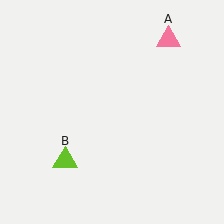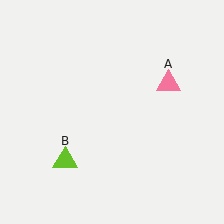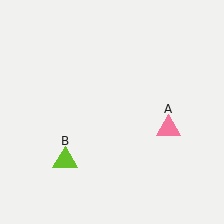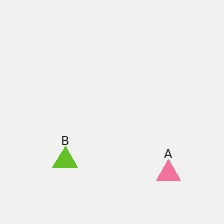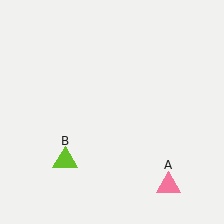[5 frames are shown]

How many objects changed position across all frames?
1 object changed position: pink triangle (object A).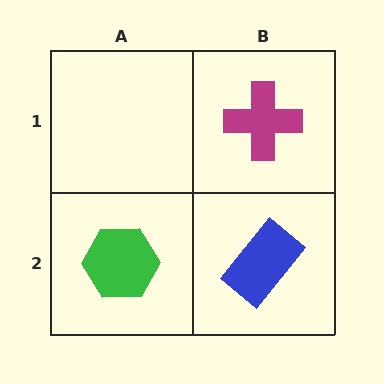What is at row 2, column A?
A green hexagon.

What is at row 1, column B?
A magenta cross.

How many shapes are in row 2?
2 shapes.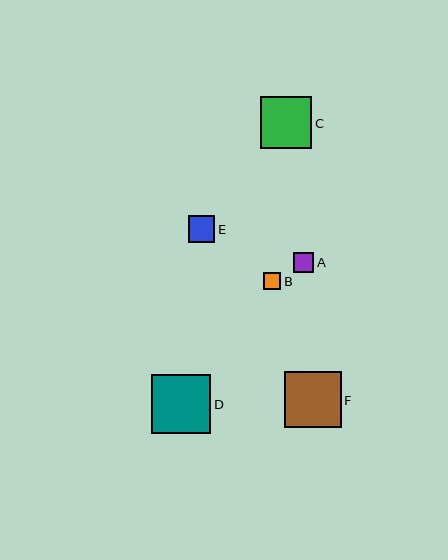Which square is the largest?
Square D is the largest with a size of approximately 59 pixels.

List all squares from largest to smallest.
From largest to smallest: D, F, C, E, A, B.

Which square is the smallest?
Square B is the smallest with a size of approximately 17 pixels.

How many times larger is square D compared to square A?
Square D is approximately 3.0 times the size of square A.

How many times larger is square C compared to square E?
Square C is approximately 1.9 times the size of square E.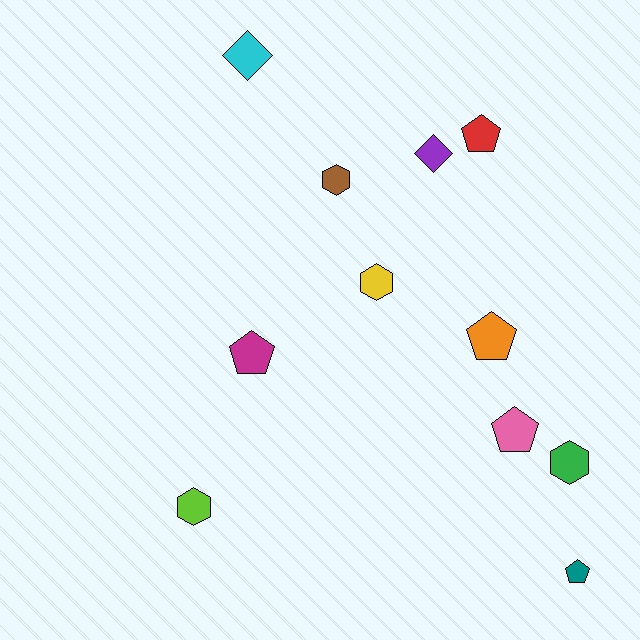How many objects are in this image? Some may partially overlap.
There are 11 objects.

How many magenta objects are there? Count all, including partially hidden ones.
There is 1 magenta object.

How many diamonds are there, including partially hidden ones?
There are 2 diamonds.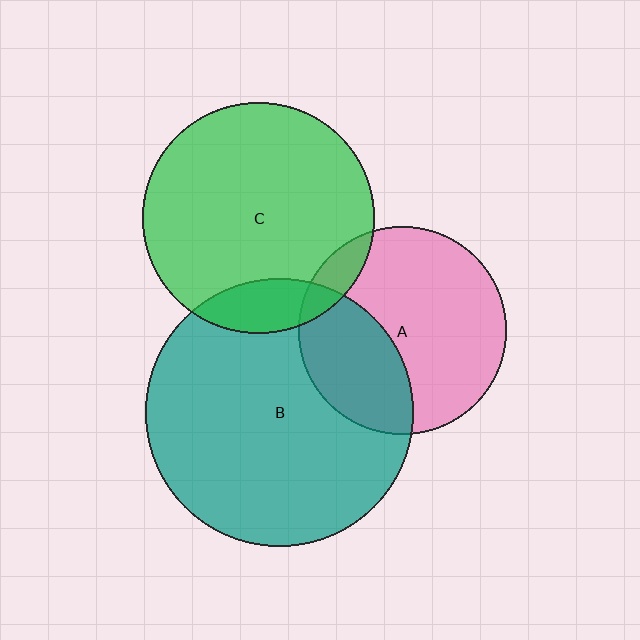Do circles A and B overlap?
Yes.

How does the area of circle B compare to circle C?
Approximately 1.3 times.